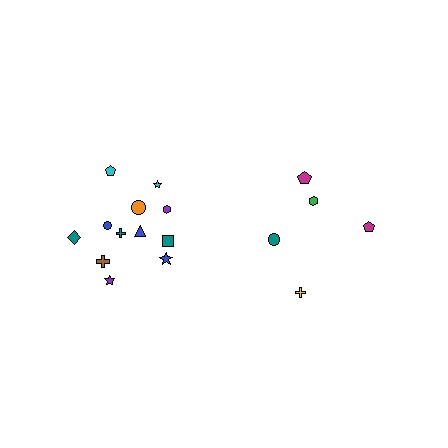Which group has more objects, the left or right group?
The left group.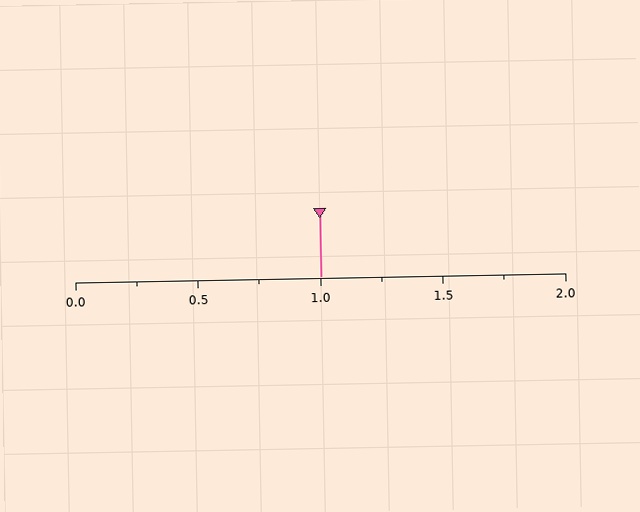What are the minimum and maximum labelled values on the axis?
The axis runs from 0.0 to 2.0.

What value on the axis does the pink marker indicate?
The marker indicates approximately 1.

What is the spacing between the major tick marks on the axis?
The major ticks are spaced 0.5 apart.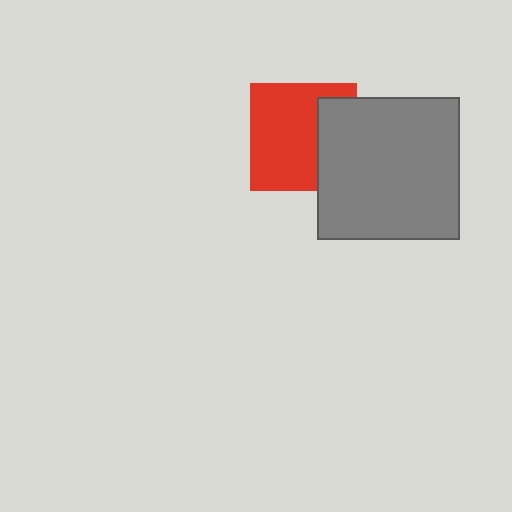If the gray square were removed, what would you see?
You would see the complete red square.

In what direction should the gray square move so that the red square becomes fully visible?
The gray square should move right. That is the shortest direction to clear the overlap and leave the red square fully visible.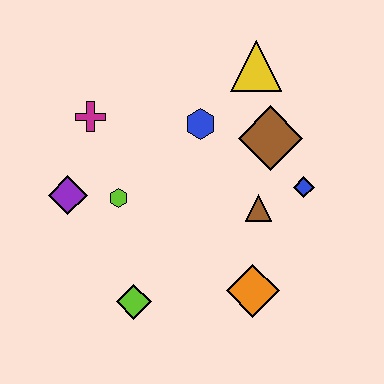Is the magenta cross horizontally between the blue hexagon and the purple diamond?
Yes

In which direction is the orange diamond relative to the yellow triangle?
The orange diamond is below the yellow triangle.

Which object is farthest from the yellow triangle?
The lime diamond is farthest from the yellow triangle.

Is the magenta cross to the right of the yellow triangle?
No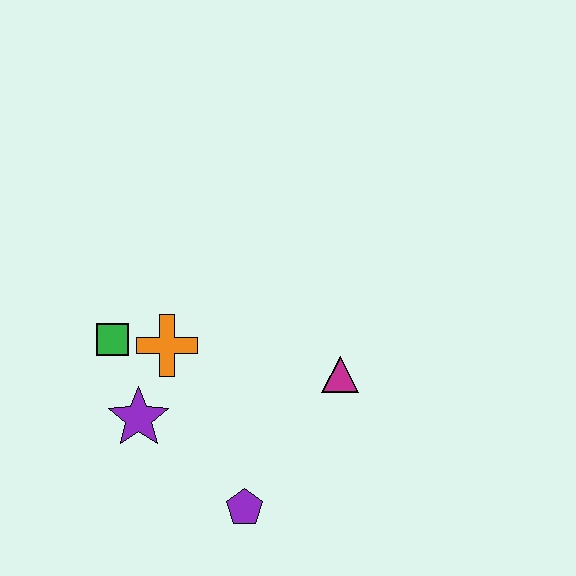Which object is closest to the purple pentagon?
The purple star is closest to the purple pentagon.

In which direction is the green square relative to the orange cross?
The green square is to the left of the orange cross.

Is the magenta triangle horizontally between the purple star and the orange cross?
No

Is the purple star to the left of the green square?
No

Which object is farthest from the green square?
The magenta triangle is farthest from the green square.